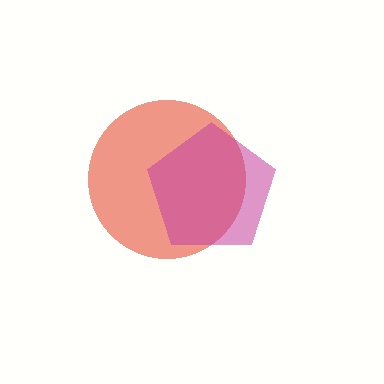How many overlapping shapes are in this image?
There are 2 overlapping shapes in the image.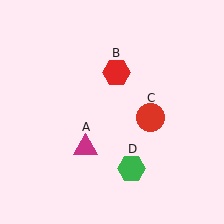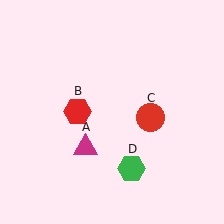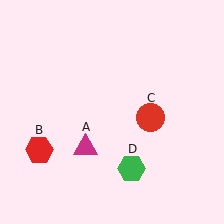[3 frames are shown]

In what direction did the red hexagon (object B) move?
The red hexagon (object B) moved down and to the left.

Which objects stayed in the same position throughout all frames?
Magenta triangle (object A) and red circle (object C) and green hexagon (object D) remained stationary.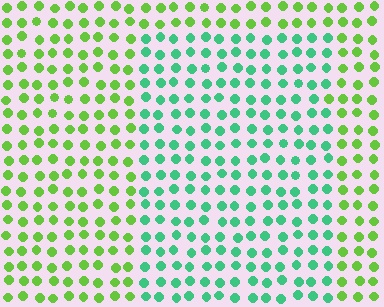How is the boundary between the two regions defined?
The boundary is defined purely by a slight shift in hue (about 49 degrees). Spacing, size, and orientation are identical on both sides.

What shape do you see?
I see a rectangle.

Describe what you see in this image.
The image is filled with small lime elements in a uniform arrangement. A rectangle-shaped region is visible where the elements are tinted to a slightly different hue, forming a subtle color boundary.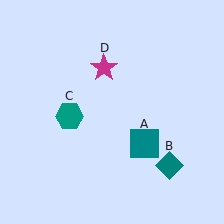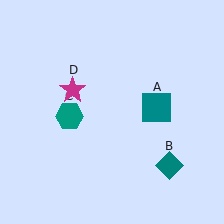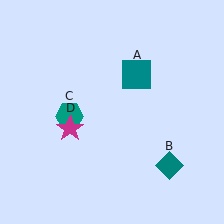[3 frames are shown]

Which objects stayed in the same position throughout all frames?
Teal diamond (object B) and teal hexagon (object C) remained stationary.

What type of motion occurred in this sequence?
The teal square (object A), magenta star (object D) rotated counterclockwise around the center of the scene.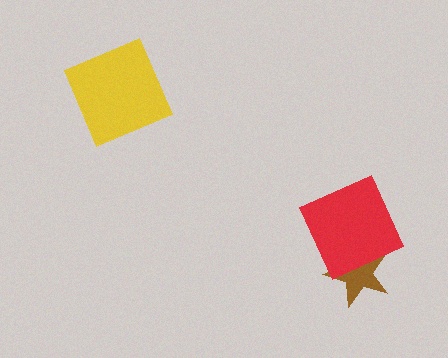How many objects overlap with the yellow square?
0 objects overlap with the yellow square.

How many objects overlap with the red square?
1 object overlaps with the red square.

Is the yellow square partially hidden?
No, no other shape covers it.